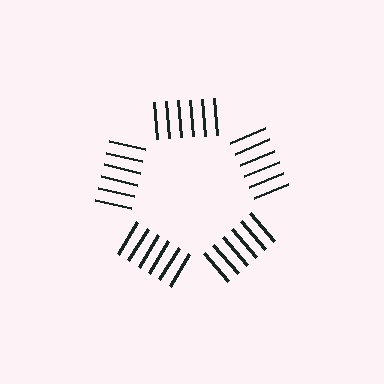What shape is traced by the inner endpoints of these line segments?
An illusory pentagon — the line segments terminate on its edges but no continuous stroke is drawn.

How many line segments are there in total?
30 — 6 along each of the 5 edges.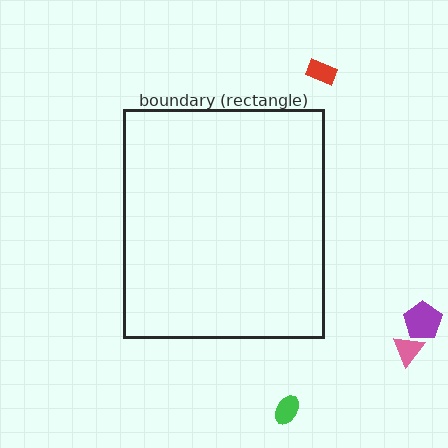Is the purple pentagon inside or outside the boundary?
Outside.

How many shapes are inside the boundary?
0 inside, 4 outside.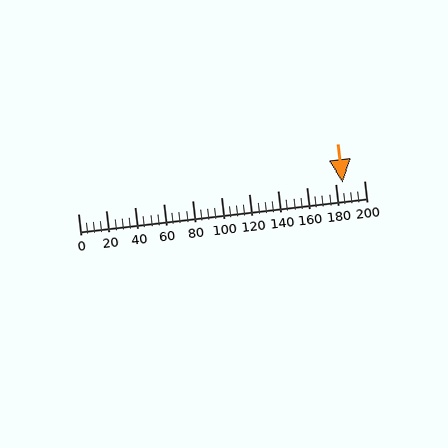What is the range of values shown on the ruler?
The ruler shows values from 0 to 200.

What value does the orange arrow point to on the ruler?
The orange arrow points to approximately 185.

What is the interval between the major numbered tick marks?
The major tick marks are spaced 20 units apart.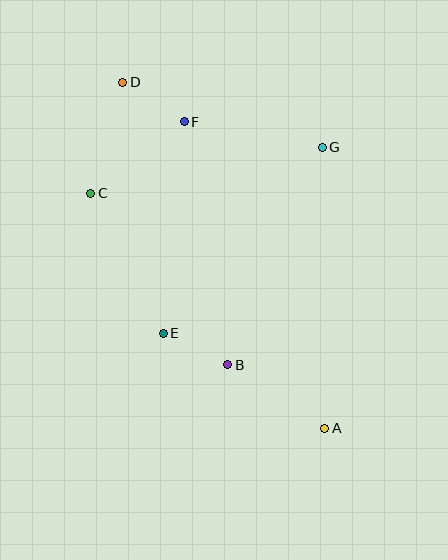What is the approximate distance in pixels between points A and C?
The distance between A and C is approximately 332 pixels.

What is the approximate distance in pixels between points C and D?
The distance between C and D is approximately 116 pixels.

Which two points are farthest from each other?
Points A and D are farthest from each other.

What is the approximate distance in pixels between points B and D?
The distance between B and D is approximately 302 pixels.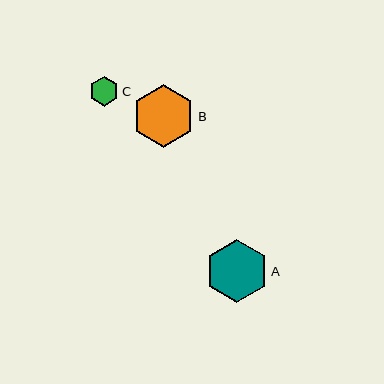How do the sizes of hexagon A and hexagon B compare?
Hexagon A and hexagon B are approximately the same size.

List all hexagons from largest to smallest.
From largest to smallest: A, B, C.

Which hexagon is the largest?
Hexagon A is the largest with a size of approximately 63 pixels.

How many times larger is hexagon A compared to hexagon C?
Hexagon A is approximately 2.1 times the size of hexagon C.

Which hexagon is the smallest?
Hexagon C is the smallest with a size of approximately 30 pixels.